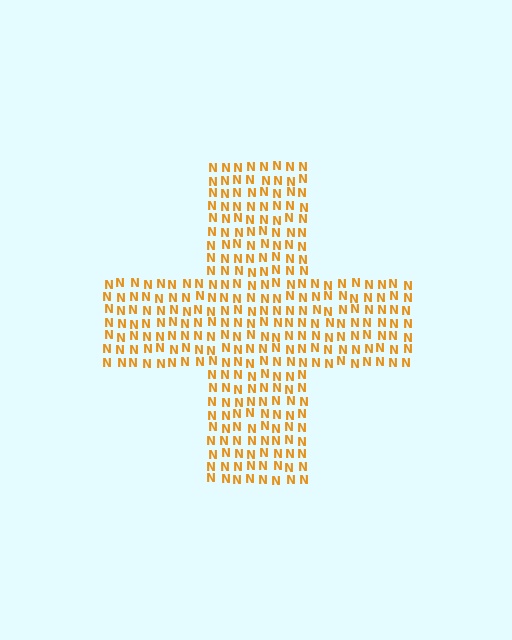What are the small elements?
The small elements are letter N's.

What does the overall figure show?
The overall figure shows a cross.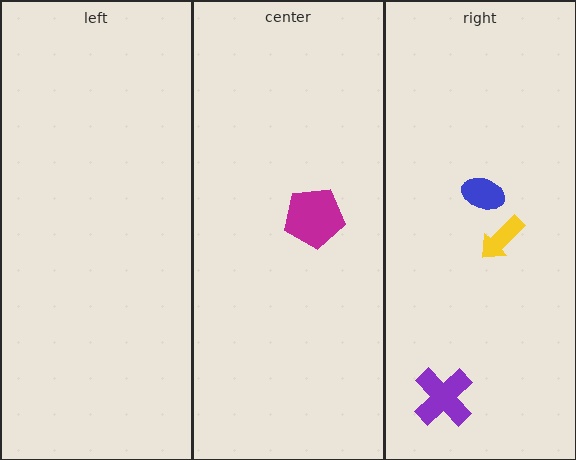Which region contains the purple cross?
The right region.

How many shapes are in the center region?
1.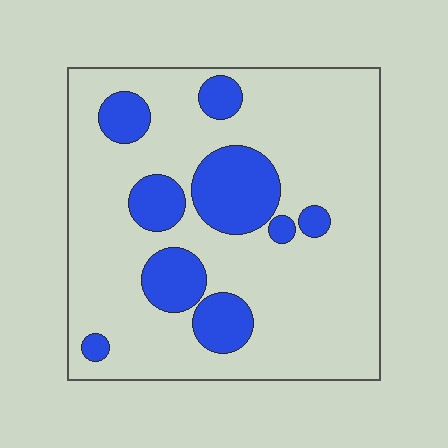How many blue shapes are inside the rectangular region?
9.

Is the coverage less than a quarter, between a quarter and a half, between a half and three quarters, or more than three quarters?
Less than a quarter.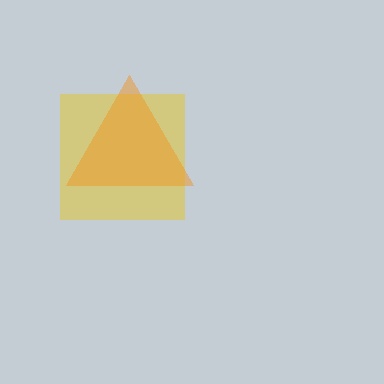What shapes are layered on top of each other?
The layered shapes are: a yellow square, an orange triangle.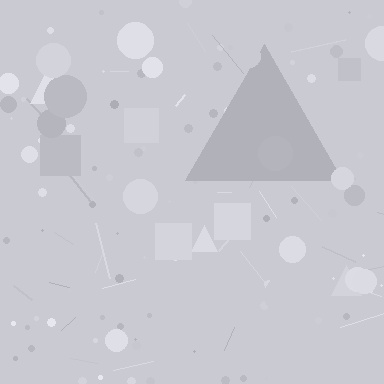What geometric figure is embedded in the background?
A triangle is embedded in the background.